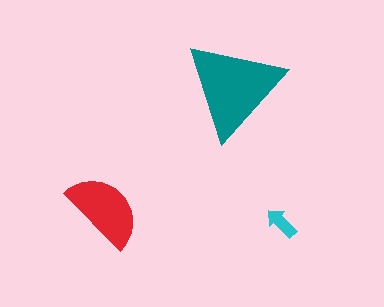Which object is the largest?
The teal triangle.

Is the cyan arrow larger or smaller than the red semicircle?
Smaller.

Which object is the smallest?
The cyan arrow.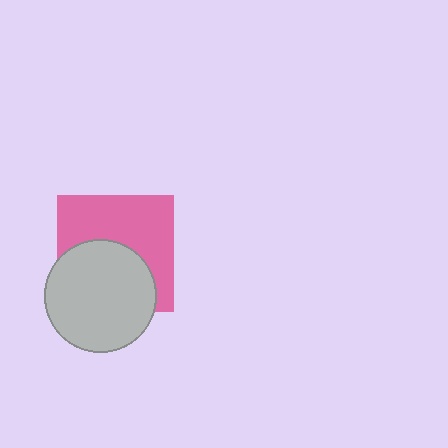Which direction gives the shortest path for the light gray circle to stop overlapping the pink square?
Moving down gives the shortest separation.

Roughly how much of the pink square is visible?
About half of it is visible (roughly 54%).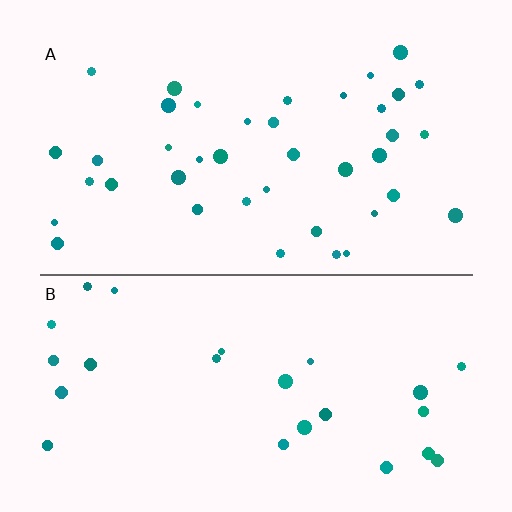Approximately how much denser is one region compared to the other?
Approximately 1.6× — region A over region B.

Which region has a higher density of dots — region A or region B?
A (the top).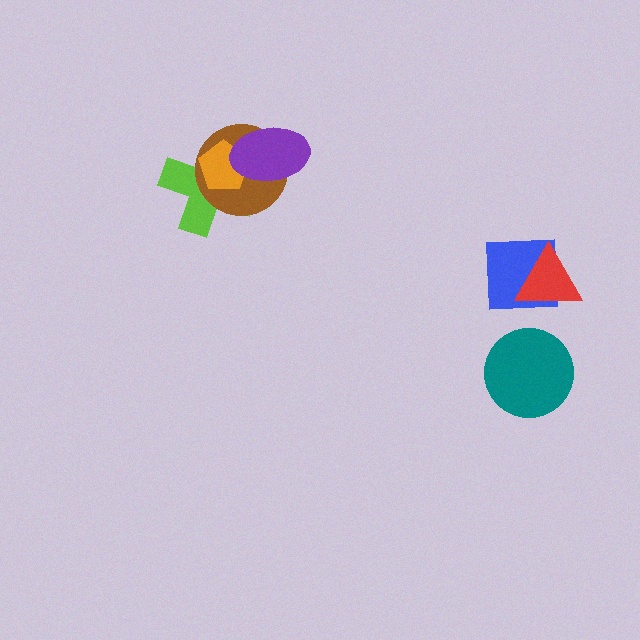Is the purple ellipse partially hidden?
No, no other shape covers it.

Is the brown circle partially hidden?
Yes, it is partially covered by another shape.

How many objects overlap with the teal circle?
0 objects overlap with the teal circle.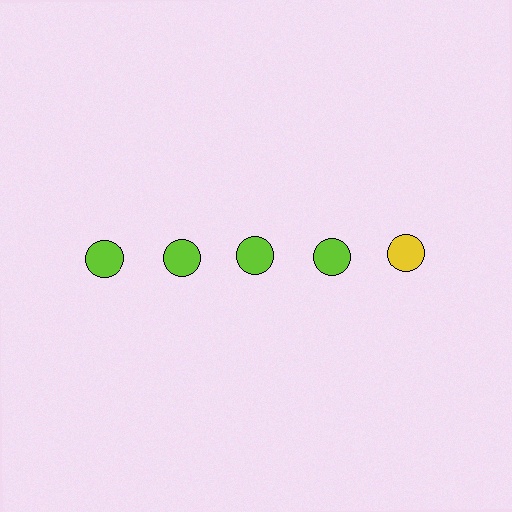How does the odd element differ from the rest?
It has a different color: yellow instead of lime.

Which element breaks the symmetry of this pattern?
The yellow circle in the top row, rightmost column breaks the symmetry. All other shapes are lime circles.